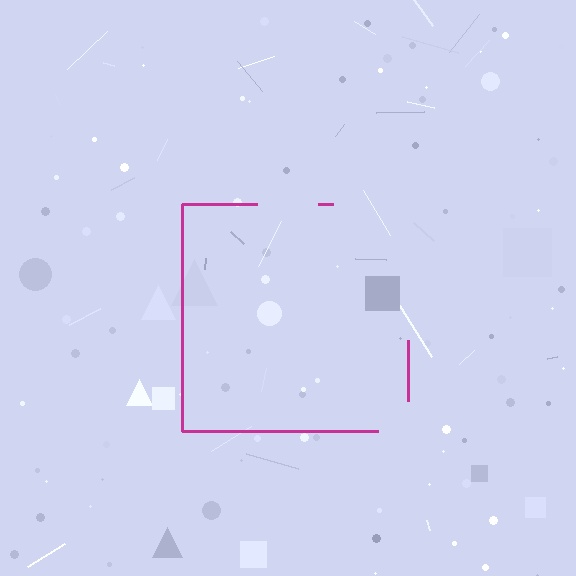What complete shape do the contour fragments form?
The contour fragments form a square.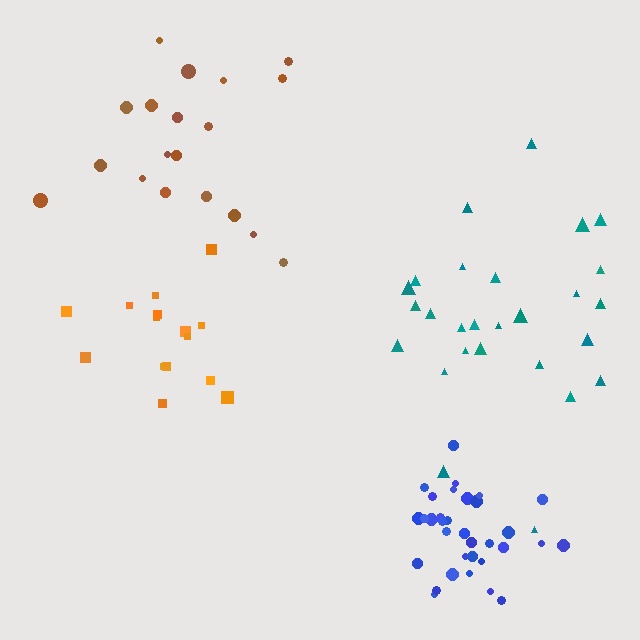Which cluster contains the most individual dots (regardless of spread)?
Blue (33).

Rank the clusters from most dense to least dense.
blue, orange, teal, brown.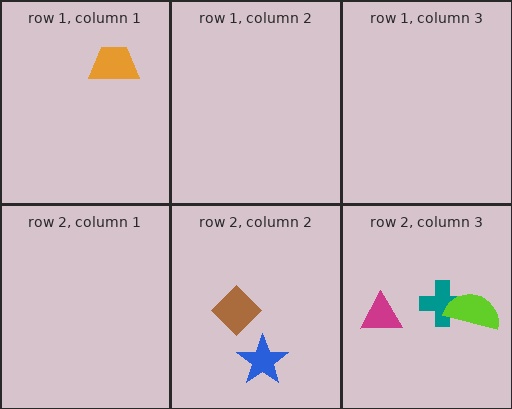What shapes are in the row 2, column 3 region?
The magenta triangle, the teal cross, the lime semicircle.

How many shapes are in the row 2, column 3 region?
3.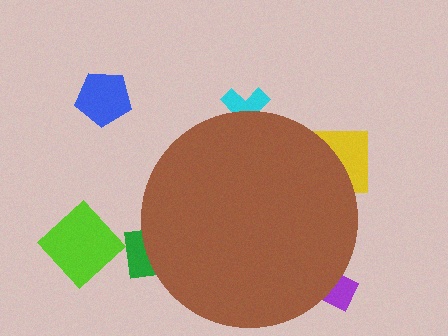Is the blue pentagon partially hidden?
No, the blue pentagon is fully visible.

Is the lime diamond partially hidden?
No, the lime diamond is fully visible.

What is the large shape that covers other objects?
A brown circle.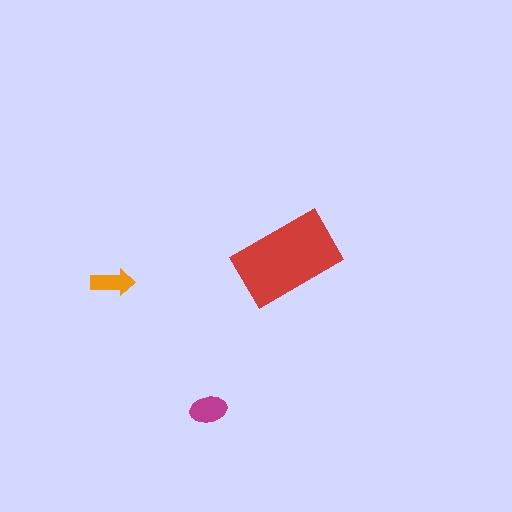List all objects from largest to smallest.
The red rectangle, the magenta ellipse, the orange arrow.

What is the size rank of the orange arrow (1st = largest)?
3rd.